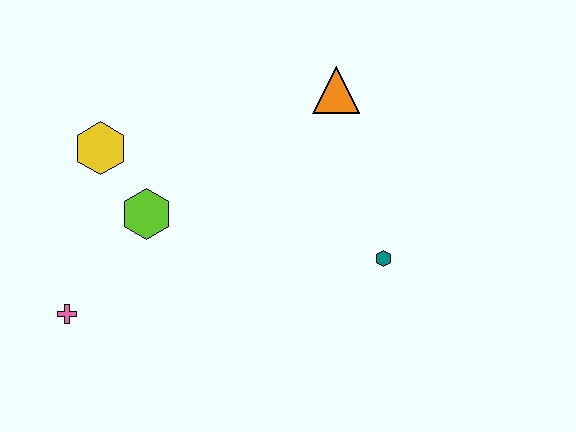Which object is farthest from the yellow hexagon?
The teal hexagon is farthest from the yellow hexagon.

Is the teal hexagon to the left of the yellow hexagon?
No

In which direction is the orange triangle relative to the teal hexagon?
The orange triangle is above the teal hexagon.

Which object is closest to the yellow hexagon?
The lime hexagon is closest to the yellow hexagon.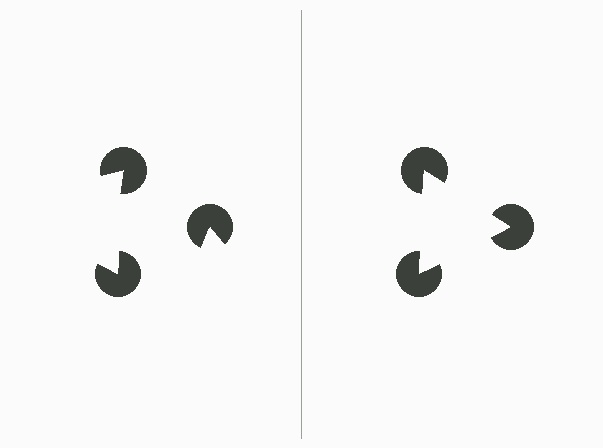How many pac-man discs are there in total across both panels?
6 — 3 on each side.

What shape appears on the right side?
An illusory triangle.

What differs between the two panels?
The pac-man discs are positioned identically on both sides; only the wedge orientations differ. On the right they align to a triangle; on the left they are misaligned.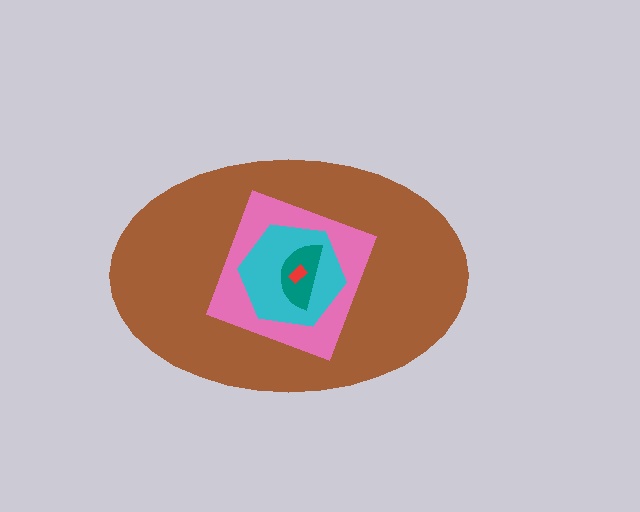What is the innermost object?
The red rectangle.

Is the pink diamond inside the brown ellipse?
Yes.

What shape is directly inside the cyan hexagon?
The teal semicircle.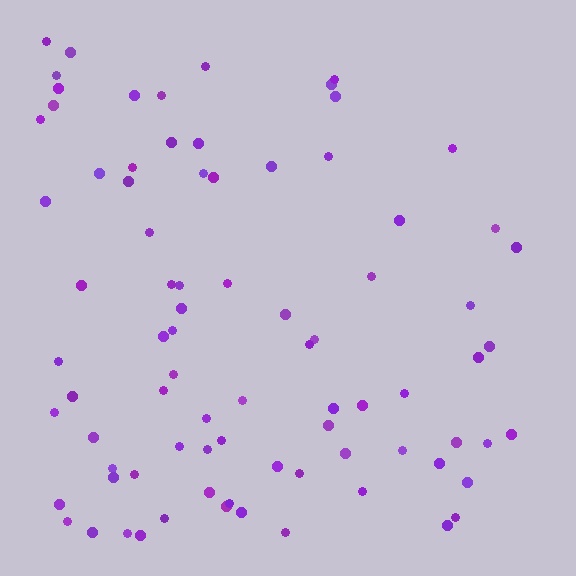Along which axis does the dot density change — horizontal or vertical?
Horizontal.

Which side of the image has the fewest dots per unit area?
The right.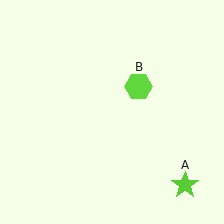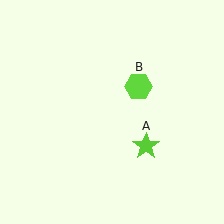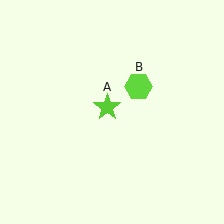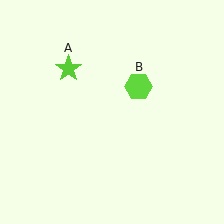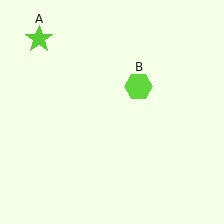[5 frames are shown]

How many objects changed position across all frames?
1 object changed position: lime star (object A).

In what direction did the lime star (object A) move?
The lime star (object A) moved up and to the left.